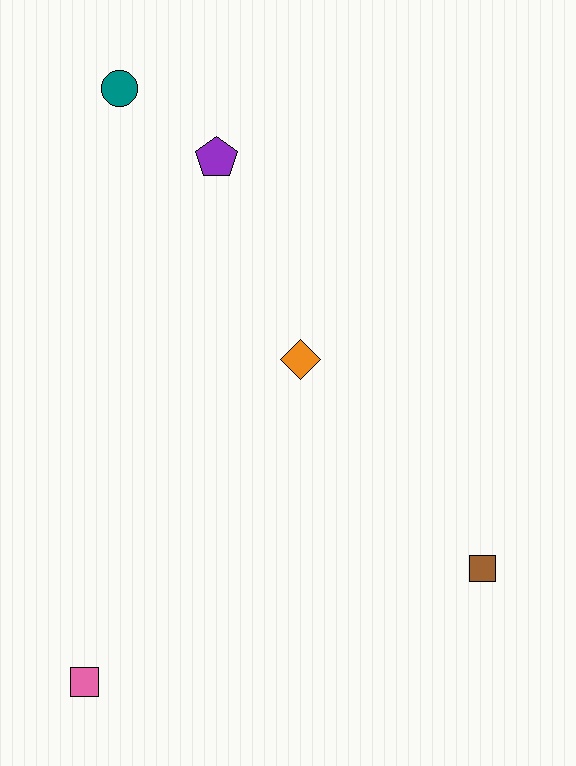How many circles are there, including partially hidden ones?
There is 1 circle.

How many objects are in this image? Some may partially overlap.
There are 5 objects.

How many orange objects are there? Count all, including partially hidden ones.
There is 1 orange object.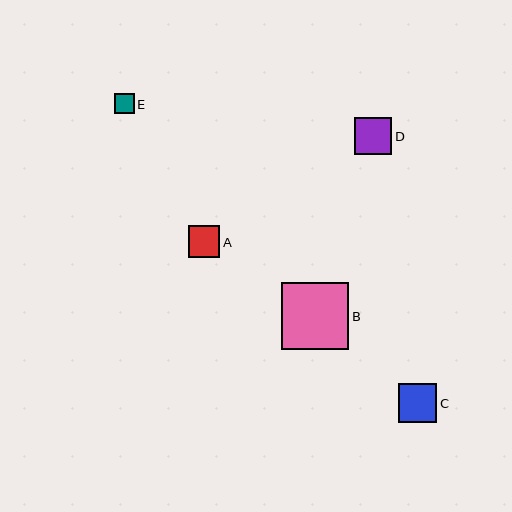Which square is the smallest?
Square E is the smallest with a size of approximately 20 pixels.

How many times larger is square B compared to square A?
Square B is approximately 2.1 times the size of square A.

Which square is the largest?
Square B is the largest with a size of approximately 67 pixels.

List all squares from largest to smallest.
From largest to smallest: B, C, D, A, E.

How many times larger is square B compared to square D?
Square B is approximately 1.8 times the size of square D.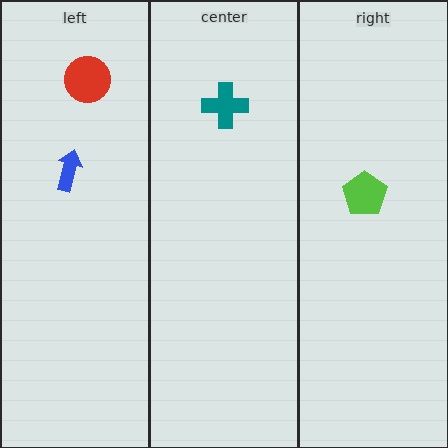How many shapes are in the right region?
1.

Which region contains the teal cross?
The center region.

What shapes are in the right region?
The lime pentagon.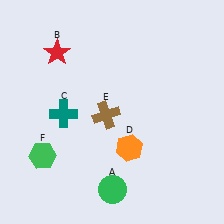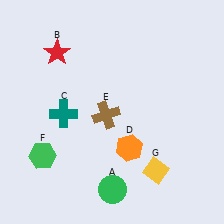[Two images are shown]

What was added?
A yellow diamond (G) was added in Image 2.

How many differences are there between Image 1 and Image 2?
There is 1 difference between the two images.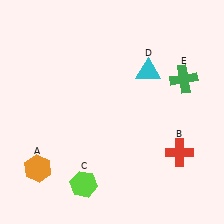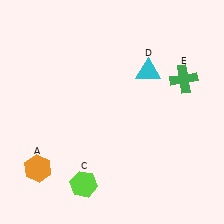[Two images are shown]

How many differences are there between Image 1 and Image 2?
There is 1 difference between the two images.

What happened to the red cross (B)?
The red cross (B) was removed in Image 2. It was in the bottom-right area of Image 1.